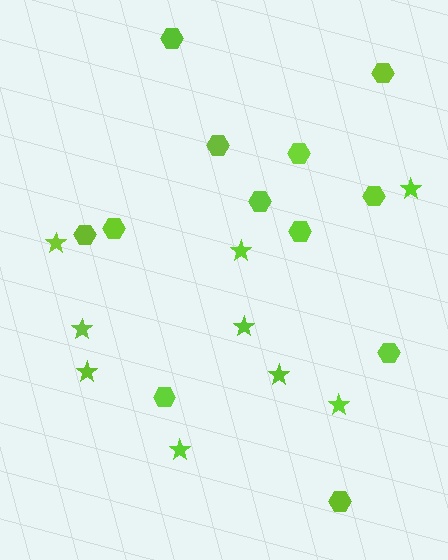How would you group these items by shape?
There are 2 groups: one group of stars (9) and one group of hexagons (12).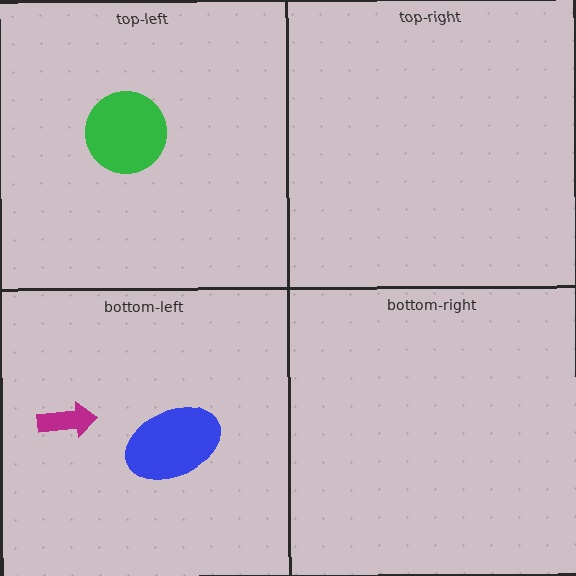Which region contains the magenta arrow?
The bottom-left region.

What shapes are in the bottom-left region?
The blue ellipse, the magenta arrow.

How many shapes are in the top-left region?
1.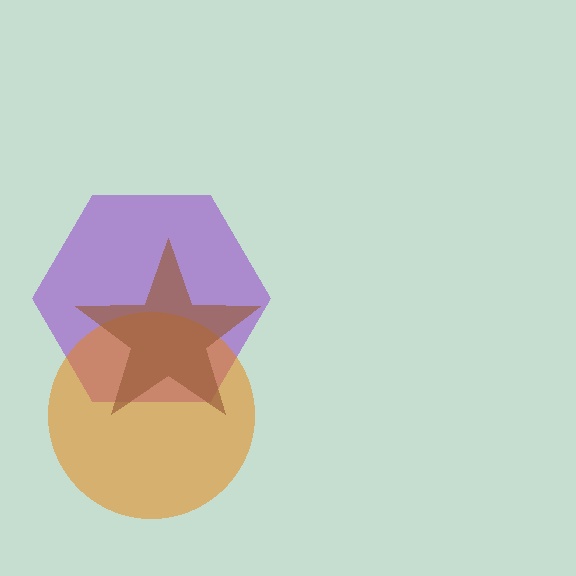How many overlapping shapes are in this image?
There are 3 overlapping shapes in the image.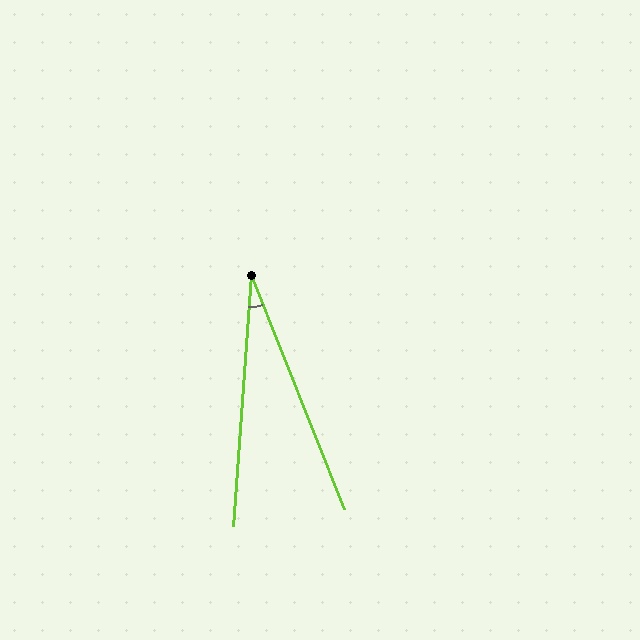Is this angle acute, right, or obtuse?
It is acute.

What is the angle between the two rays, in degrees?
Approximately 26 degrees.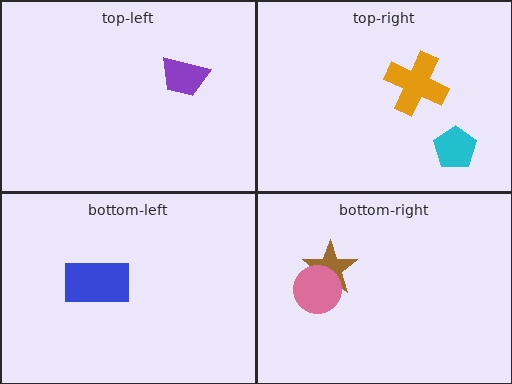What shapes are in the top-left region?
The purple trapezoid.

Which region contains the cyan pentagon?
The top-right region.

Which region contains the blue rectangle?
The bottom-left region.